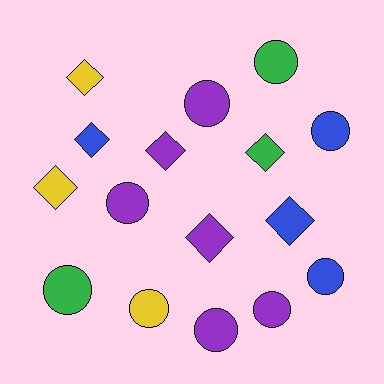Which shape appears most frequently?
Circle, with 9 objects.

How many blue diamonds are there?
There are 2 blue diamonds.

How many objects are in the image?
There are 16 objects.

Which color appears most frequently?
Purple, with 6 objects.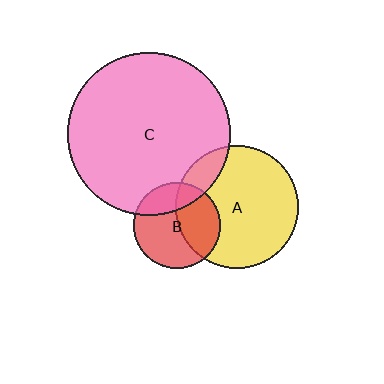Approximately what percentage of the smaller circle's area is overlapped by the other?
Approximately 40%.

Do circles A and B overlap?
Yes.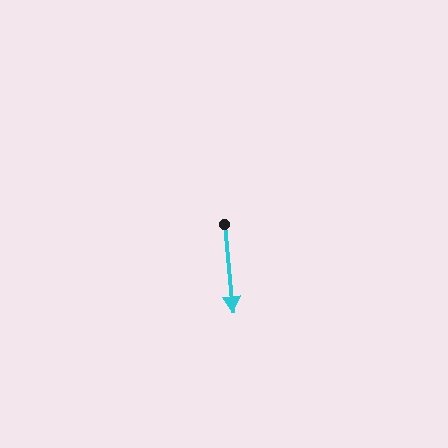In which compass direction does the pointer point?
South.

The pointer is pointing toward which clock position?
Roughly 6 o'clock.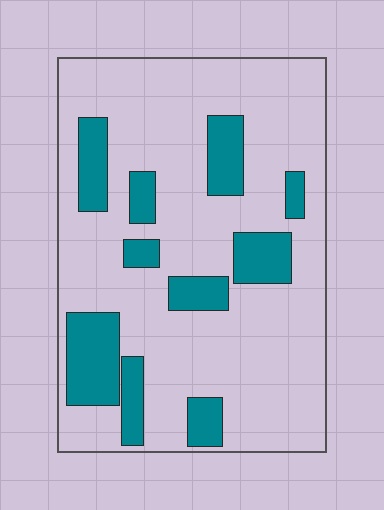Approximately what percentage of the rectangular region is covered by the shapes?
Approximately 20%.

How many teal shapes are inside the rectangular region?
10.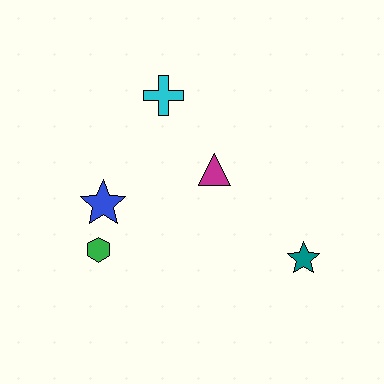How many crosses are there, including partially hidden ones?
There is 1 cross.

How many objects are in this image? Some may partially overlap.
There are 5 objects.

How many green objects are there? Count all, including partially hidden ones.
There is 1 green object.